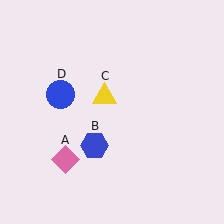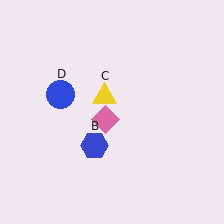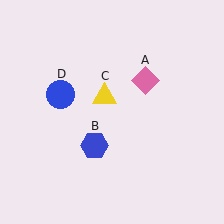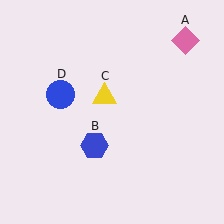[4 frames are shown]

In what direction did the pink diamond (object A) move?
The pink diamond (object A) moved up and to the right.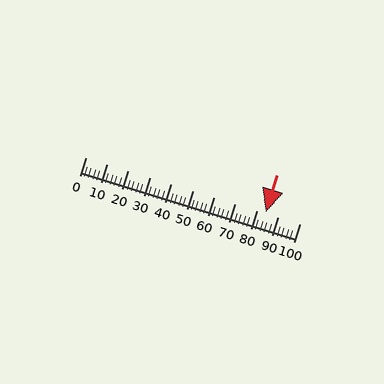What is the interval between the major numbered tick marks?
The major tick marks are spaced 10 units apart.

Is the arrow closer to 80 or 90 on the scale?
The arrow is closer to 80.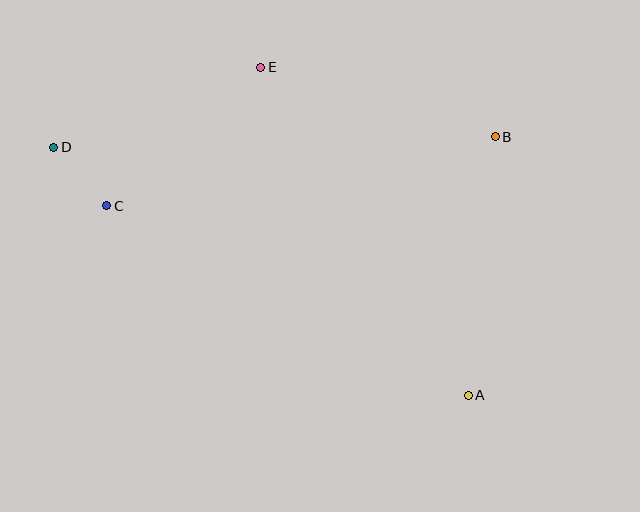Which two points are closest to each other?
Points C and D are closest to each other.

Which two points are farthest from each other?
Points A and D are farthest from each other.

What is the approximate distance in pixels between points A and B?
The distance between A and B is approximately 260 pixels.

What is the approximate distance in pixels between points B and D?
The distance between B and D is approximately 442 pixels.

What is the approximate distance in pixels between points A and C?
The distance between A and C is approximately 408 pixels.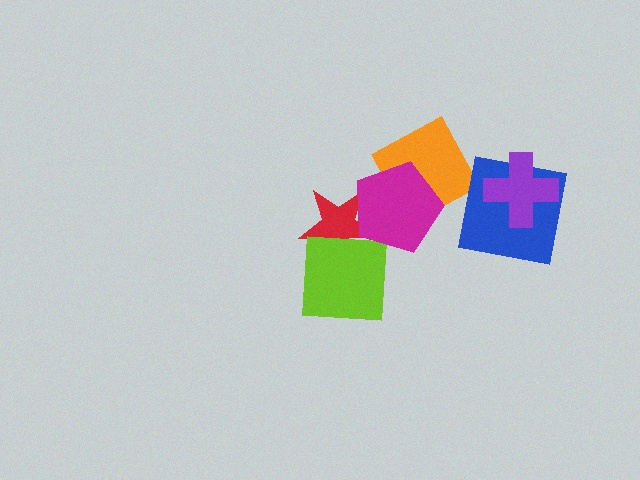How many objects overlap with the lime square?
1 object overlaps with the lime square.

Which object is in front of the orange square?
The magenta pentagon is in front of the orange square.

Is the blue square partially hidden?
Yes, it is partially covered by another shape.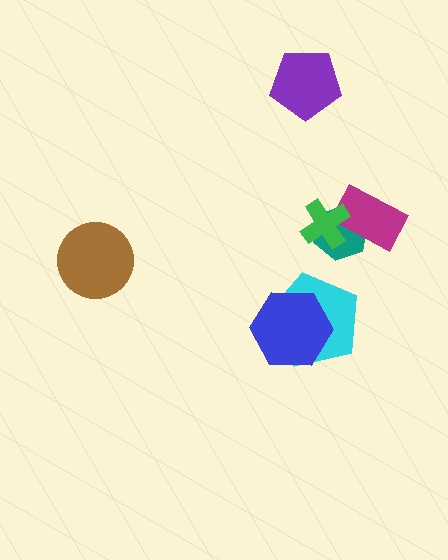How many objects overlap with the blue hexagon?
1 object overlaps with the blue hexagon.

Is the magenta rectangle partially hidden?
Yes, it is partially covered by another shape.